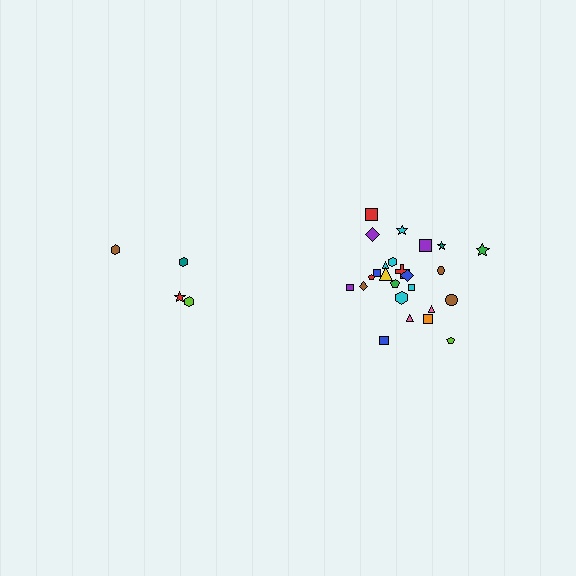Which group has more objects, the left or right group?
The right group.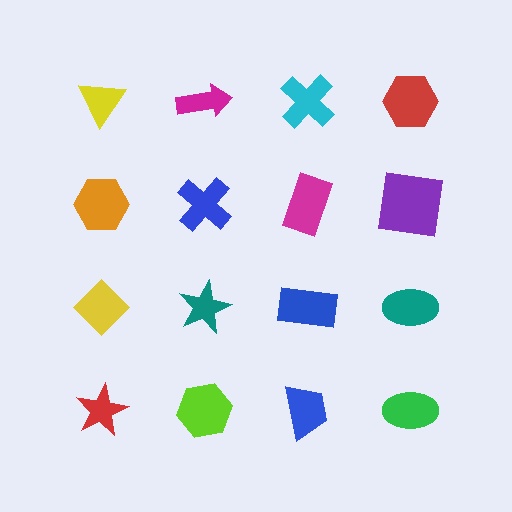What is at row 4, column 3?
A blue trapezoid.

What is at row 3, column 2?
A teal star.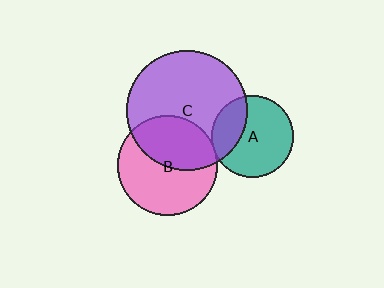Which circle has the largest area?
Circle C (purple).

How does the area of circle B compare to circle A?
Approximately 1.5 times.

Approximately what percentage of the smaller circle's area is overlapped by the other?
Approximately 5%.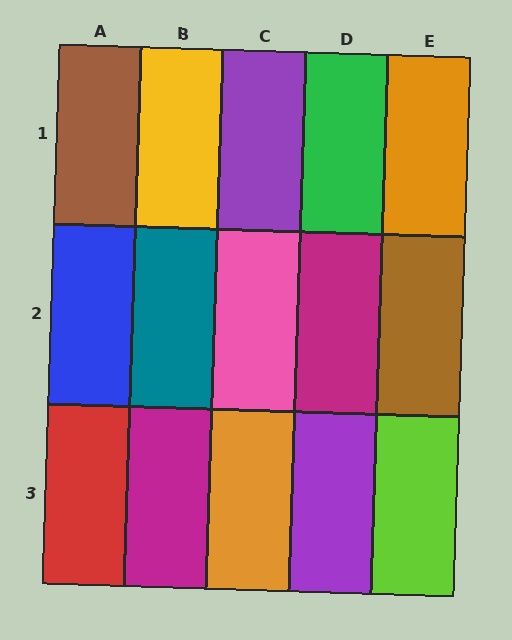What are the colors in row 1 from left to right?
Brown, yellow, purple, green, orange.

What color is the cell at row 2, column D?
Magenta.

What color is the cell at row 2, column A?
Blue.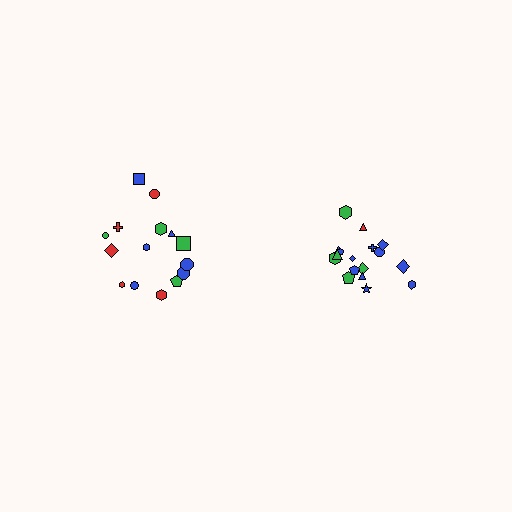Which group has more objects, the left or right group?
The right group.